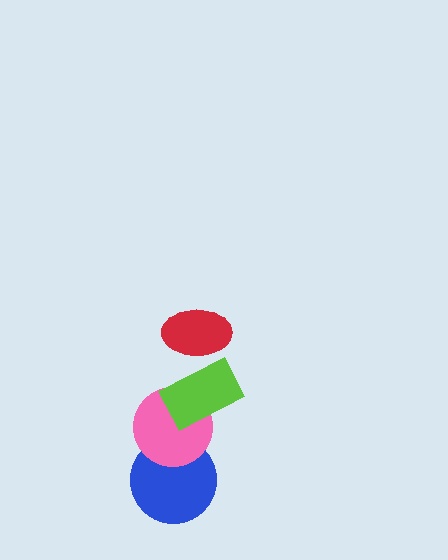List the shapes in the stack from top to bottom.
From top to bottom: the red ellipse, the lime rectangle, the pink circle, the blue circle.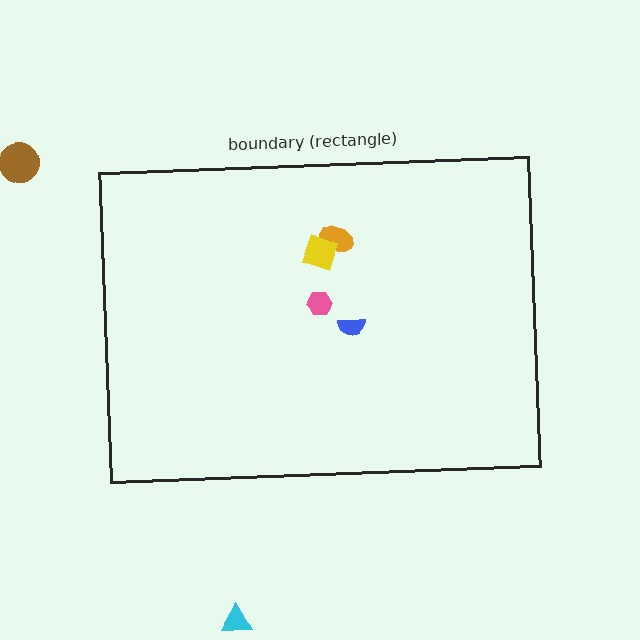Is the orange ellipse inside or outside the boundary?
Inside.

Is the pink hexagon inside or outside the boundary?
Inside.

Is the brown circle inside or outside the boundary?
Outside.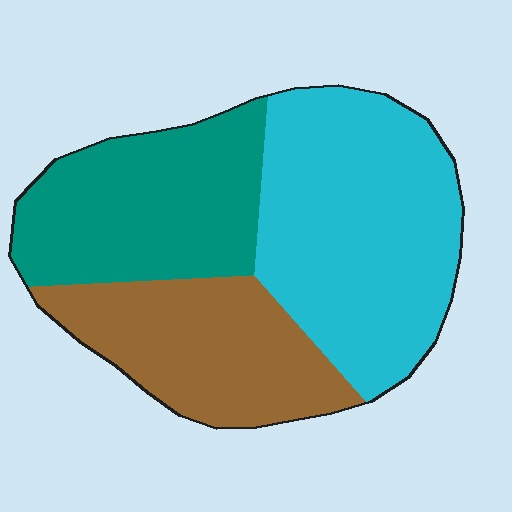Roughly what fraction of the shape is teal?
Teal takes up about one third (1/3) of the shape.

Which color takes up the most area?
Cyan, at roughly 45%.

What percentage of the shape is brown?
Brown covers roughly 25% of the shape.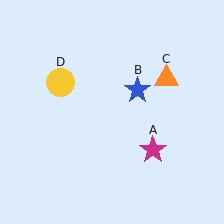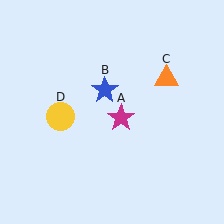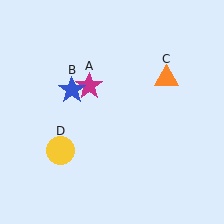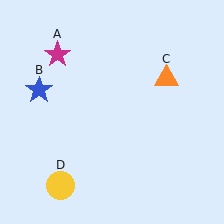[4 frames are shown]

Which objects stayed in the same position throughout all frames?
Orange triangle (object C) remained stationary.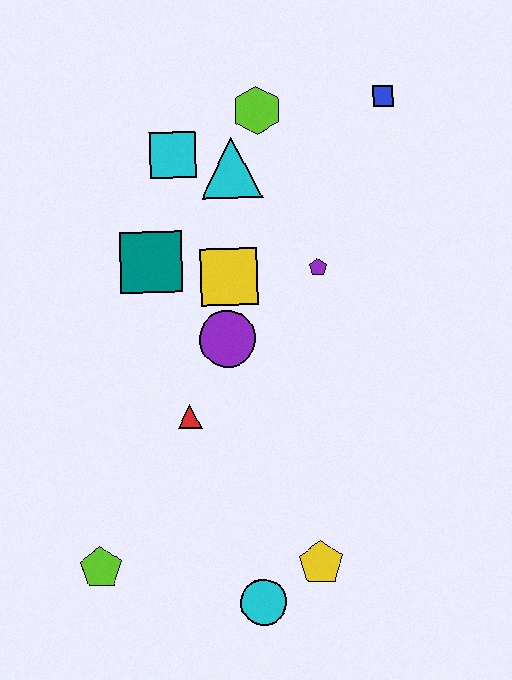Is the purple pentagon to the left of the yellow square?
No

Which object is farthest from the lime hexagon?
The cyan circle is farthest from the lime hexagon.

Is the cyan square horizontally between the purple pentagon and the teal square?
Yes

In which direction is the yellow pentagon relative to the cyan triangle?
The yellow pentagon is below the cyan triangle.